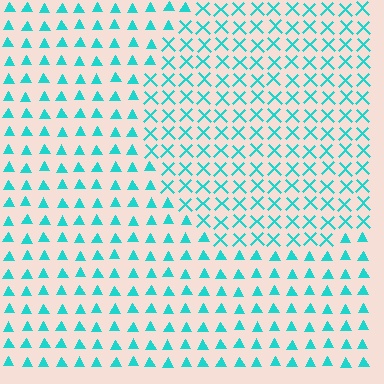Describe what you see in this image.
The image is filled with small cyan elements arranged in a uniform grid. A circle-shaped region contains X marks, while the surrounding area contains triangles. The boundary is defined purely by the change in element shape.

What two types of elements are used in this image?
The image uses X marks inside the circle region and triangles outside it.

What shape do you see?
I see a circle.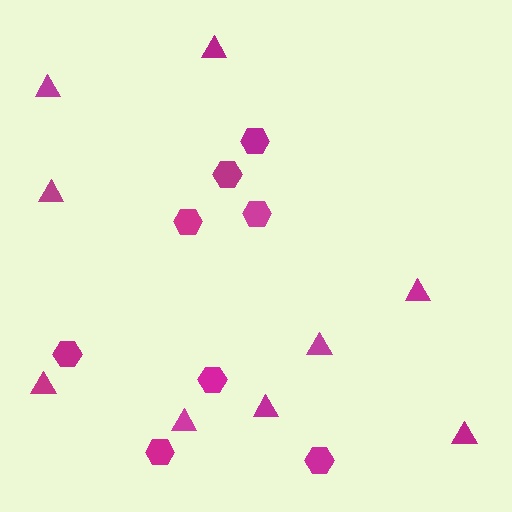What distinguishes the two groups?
There are 2 groups: one group of hexagons (8) and one group of triangles (9).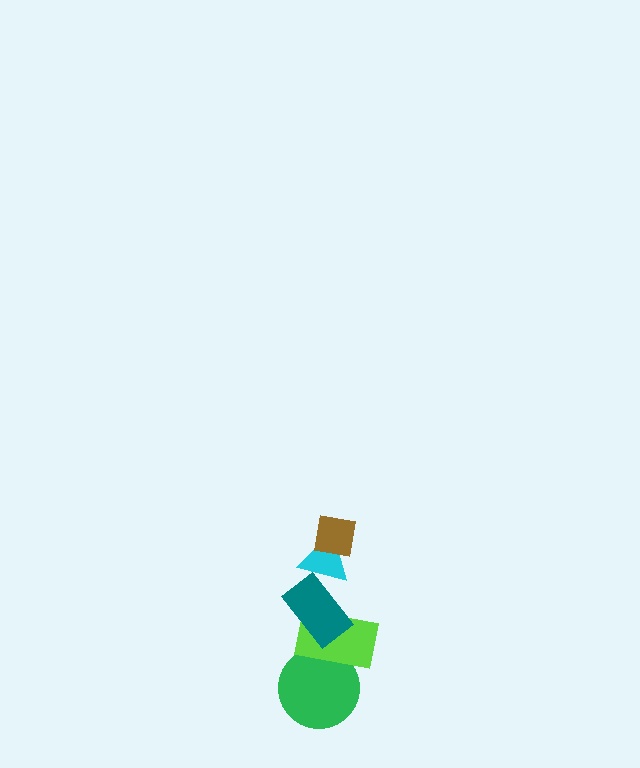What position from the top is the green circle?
The green circle is 5th from the top.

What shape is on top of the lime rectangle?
The teal rectangle is on top of the lime rectangle.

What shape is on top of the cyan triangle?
The brown square is on top of the cyan triangle.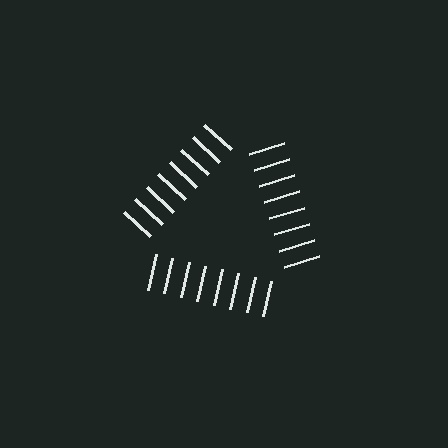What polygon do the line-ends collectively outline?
An illusory triangle — the line segments terminate on its edges but no continuous stroke is drawn.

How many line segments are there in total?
24 — 8 along each of the 3 edges.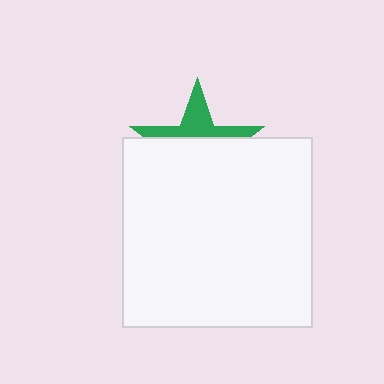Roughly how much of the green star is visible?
A small part of it is visible (roughly 38%).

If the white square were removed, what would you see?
You would see the complete green star.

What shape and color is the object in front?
The object in front is a white square.